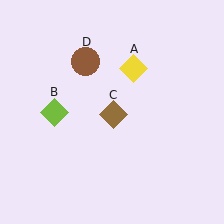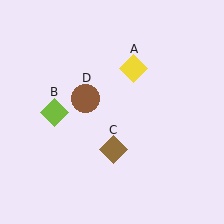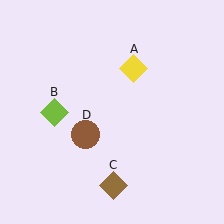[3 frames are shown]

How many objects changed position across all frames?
2 objects changed position: brown diamond (object C), brown circle (object D).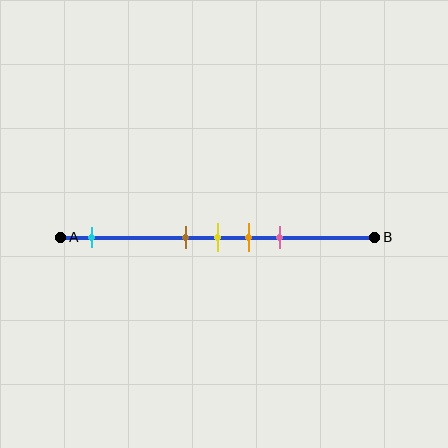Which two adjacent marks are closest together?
The brown and yellow marks are the closest adjacent pair.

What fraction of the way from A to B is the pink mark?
The pink mark is approximately 70% (0.7) of the way from A to B.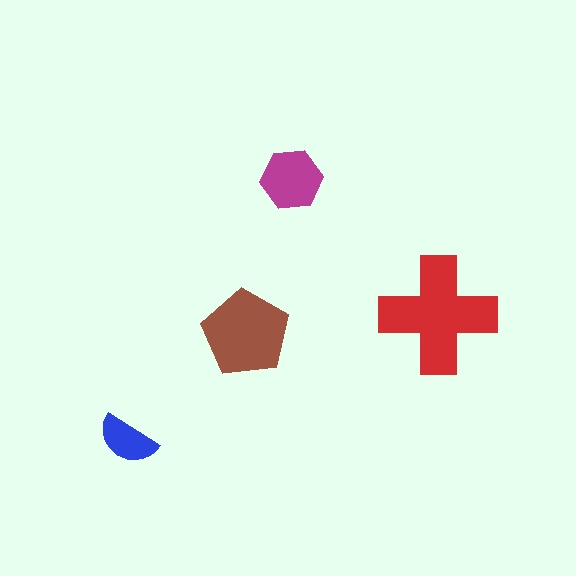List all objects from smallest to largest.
The blue semicircle, the magenta hexagon, the brown pentagon, the red cross.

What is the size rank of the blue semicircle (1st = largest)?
4th.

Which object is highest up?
The magenta hexagon is topmost.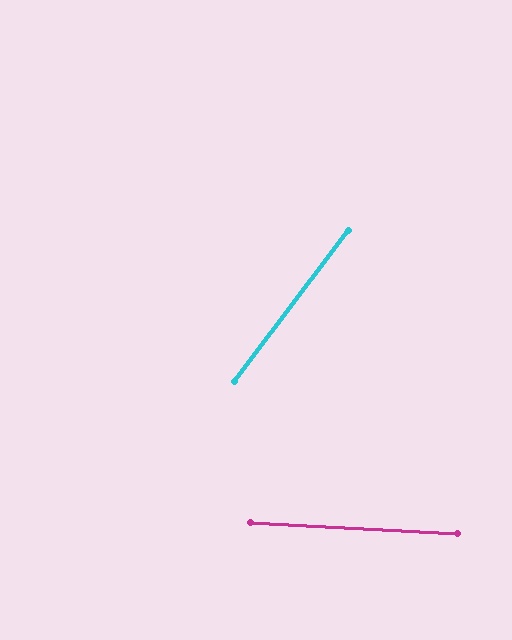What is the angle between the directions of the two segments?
Approximately 56 degrees.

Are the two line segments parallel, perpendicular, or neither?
Neither parallel nor perpendicular — they differ by about 56°.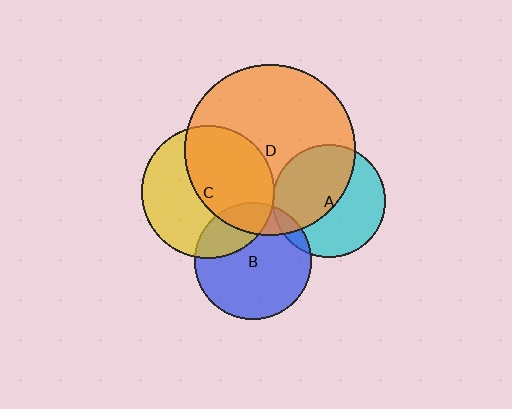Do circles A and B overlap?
Yes.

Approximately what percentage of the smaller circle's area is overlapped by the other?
Approximately 10%.